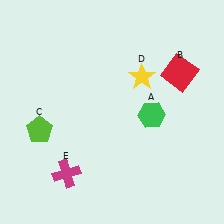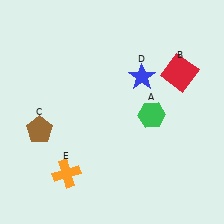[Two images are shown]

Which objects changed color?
C changed from lime to brown. D changed from yellow to blue. E changed from magenta to orange.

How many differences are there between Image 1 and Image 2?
There are 3 differences between the two images.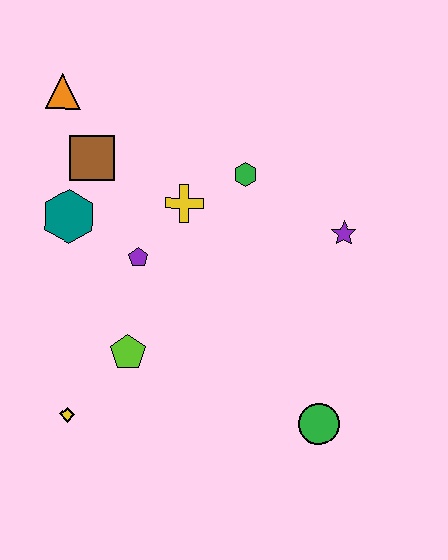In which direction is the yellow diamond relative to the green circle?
The yellow diamond is to the left of the green circle.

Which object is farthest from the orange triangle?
The green circle is farthest from the orange triangle.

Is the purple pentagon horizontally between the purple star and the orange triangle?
Yes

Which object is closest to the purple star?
The green hexagon is closest to the purple star.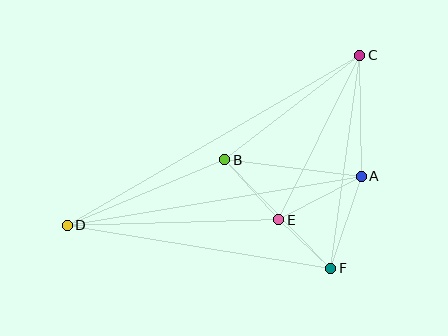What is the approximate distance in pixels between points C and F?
The distance between C and F is approximately 215 pixels.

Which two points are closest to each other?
Points E and F are closest to each other.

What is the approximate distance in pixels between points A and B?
The distance between A and B is approximately 138 pixels.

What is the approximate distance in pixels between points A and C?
The distance between A and C is approximately 121 pixels.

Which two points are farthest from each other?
Points C and D are farthest from each other.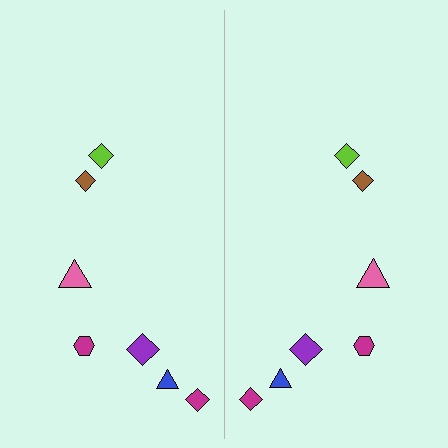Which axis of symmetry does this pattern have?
The pattern has a vertical axis of symmetry running through the center of the image.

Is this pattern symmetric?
Yes, this pattern has bilateral (reflection) symmetry.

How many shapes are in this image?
There are 14 shapes in this image.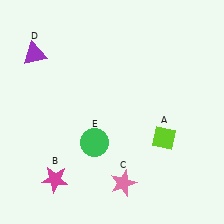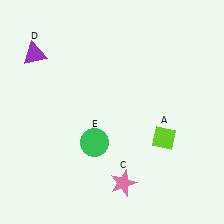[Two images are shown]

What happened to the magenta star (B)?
The magenta star (B) was removed in Image 2. It was in the bottom-left area of Image 1.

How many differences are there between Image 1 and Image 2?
There is 1 difference between the two images.